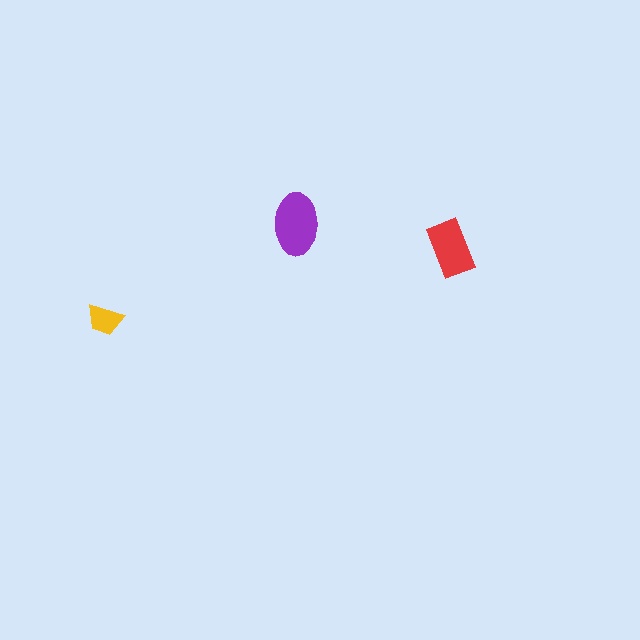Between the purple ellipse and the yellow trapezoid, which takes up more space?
The purple ellipse.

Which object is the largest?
The purple ellipse.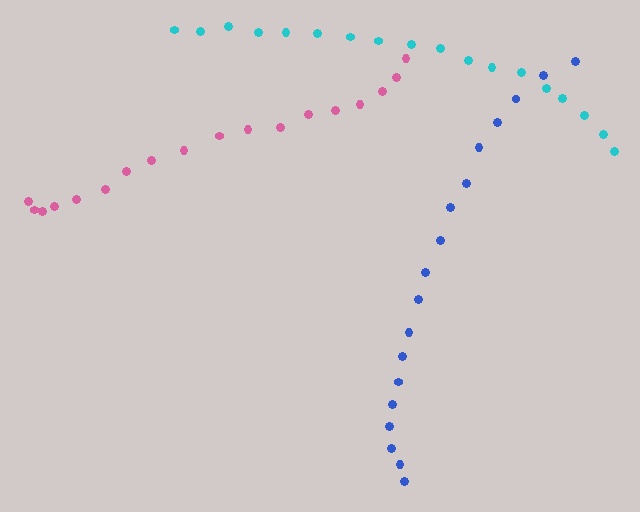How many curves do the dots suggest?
There are 3 distinct paths.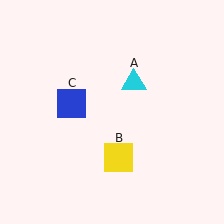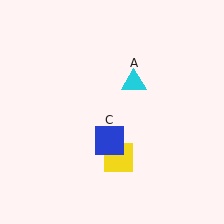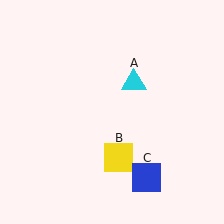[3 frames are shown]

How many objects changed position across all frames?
1 object changed position: blue square (object C).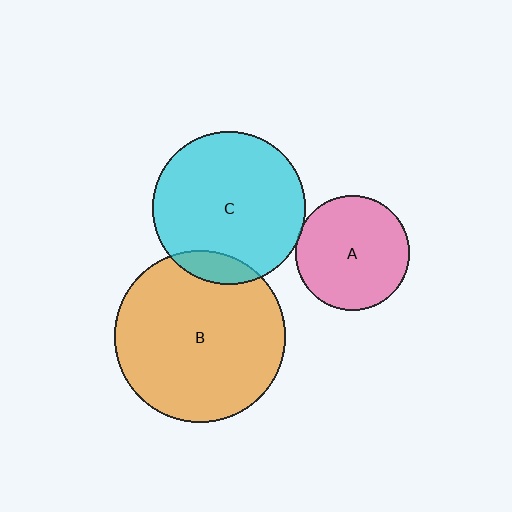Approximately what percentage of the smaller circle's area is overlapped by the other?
Approximately 5%.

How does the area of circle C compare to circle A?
Approximately 1.8 times.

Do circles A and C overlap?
Yes.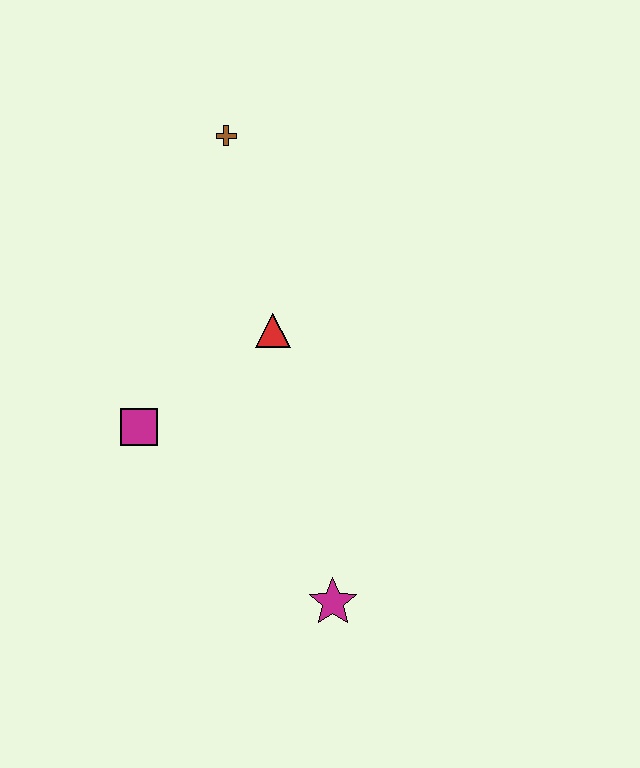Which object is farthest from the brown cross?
The magenta star is farthest from the brown cross.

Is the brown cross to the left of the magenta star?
Yes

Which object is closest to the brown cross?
The red triangle is closest to the brown cross.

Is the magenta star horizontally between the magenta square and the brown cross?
No